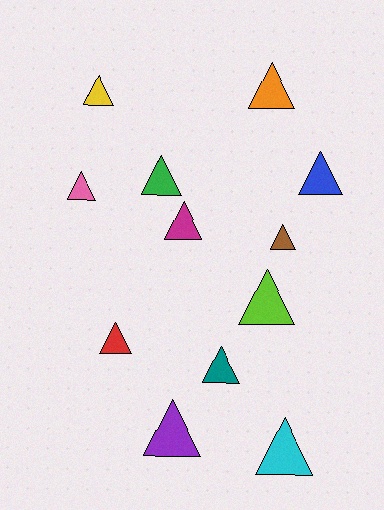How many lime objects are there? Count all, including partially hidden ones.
There is 1 lime object.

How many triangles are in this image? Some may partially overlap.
There are 12 triangles.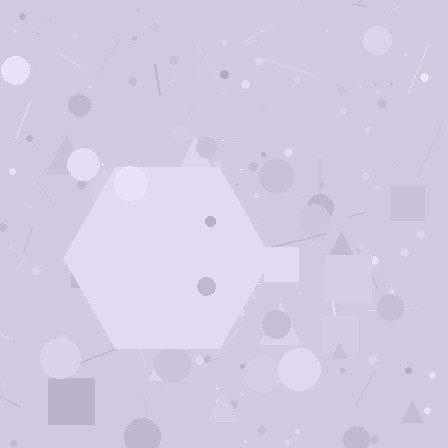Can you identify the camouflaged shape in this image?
The camouflaged shape is a hexagon.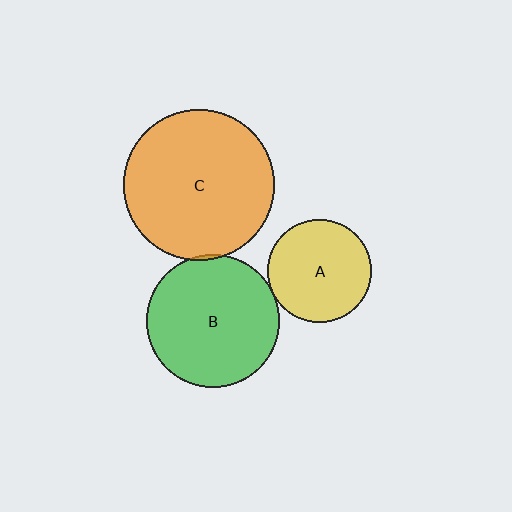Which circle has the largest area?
Circle C (orange).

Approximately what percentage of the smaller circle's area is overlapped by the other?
Approximately 5%.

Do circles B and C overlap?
Yes.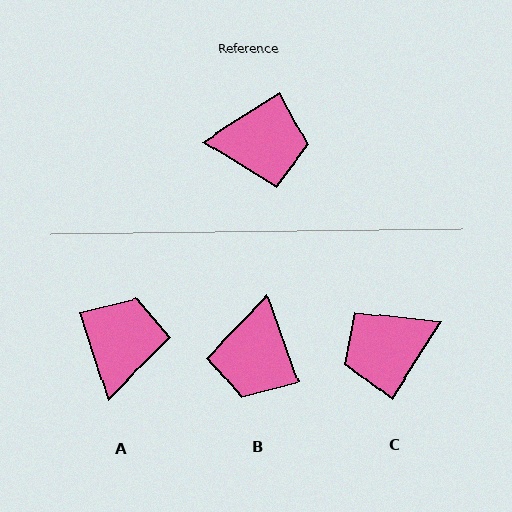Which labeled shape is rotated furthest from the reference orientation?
C, about 154 degrees away.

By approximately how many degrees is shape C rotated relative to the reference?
Approximately 154 degrees clockwise.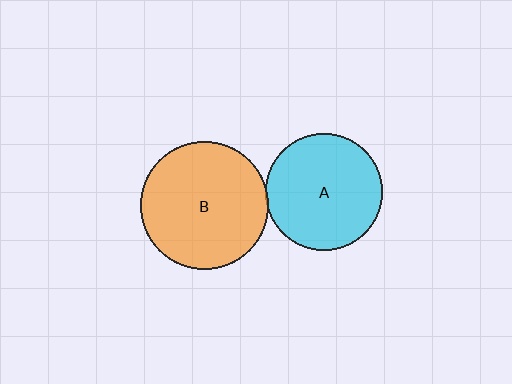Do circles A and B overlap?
Yes.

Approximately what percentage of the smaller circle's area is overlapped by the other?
Approximately 5%.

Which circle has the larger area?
Circle B (orange).